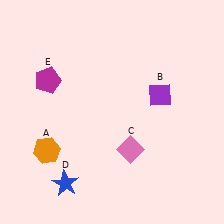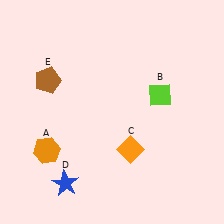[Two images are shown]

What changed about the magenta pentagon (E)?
In Image 1, E is magenta. In Image 2, it changed to brown.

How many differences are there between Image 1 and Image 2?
There are 3 differences between the two images.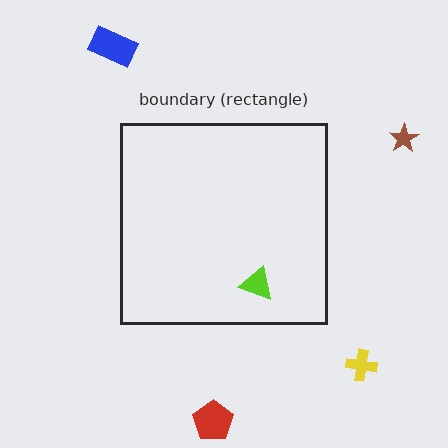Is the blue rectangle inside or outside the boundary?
Outside.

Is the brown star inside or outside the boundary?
Outside.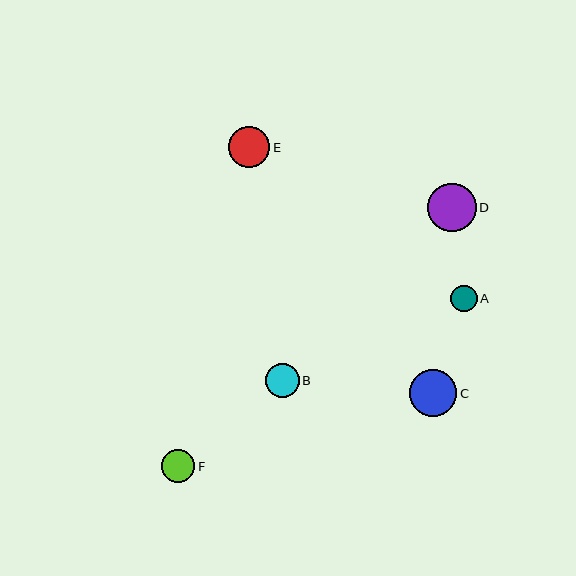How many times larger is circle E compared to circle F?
Circle E is approximately 1.3 times the size of circle F.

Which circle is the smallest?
Circle A is the smallest with a size of approximately 26 pixels.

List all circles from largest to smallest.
From largest to smallest: D, C, E, B, F, A.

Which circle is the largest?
Circle D is the largest with a size of approximately 48 pixels.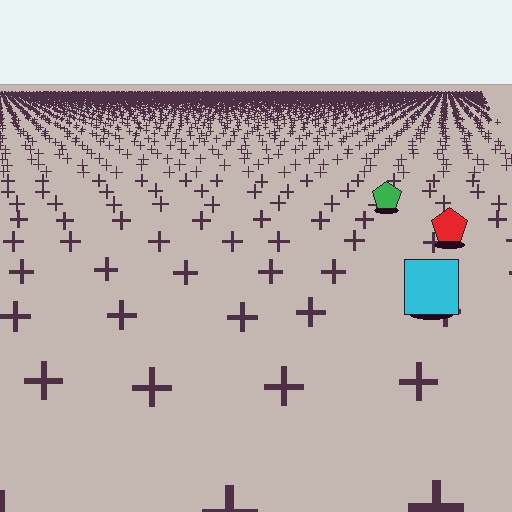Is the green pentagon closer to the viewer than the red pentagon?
No. The red pentagon is closer — you can tell from the texture gradient: the ground texture is coarser near it.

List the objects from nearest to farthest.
From nearest to farthest: the cyan square, the red pentagon, the green pentagon.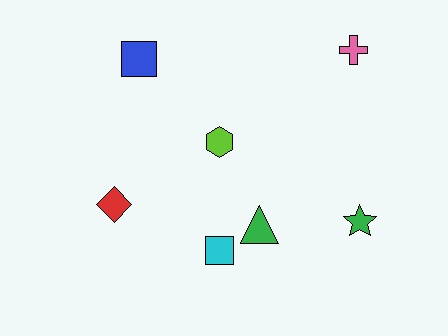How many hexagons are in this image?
There is 1 hexagon.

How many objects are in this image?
There are 7 objects.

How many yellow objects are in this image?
There are no yellow objects.